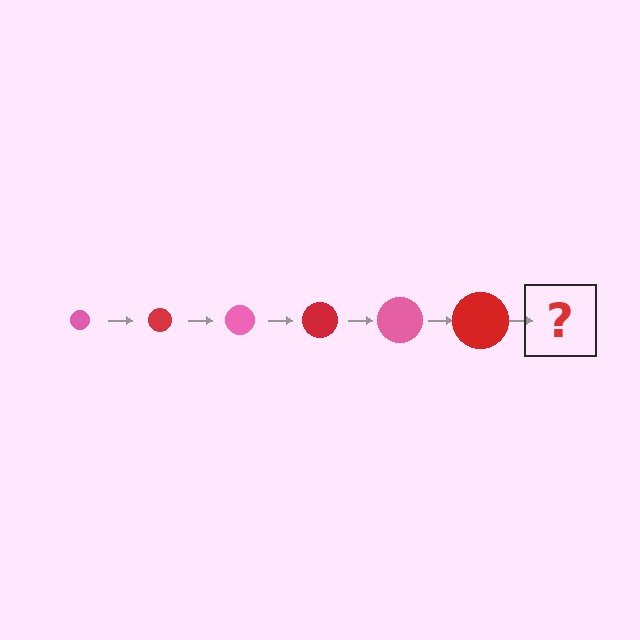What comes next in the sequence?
The next element should be a pink circle, larger than the previous one.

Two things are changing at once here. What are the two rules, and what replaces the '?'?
The two rules are that the circle grows larger each step and the color cycles through pink and red. The '?' should be a pink circle, larger than the previous one.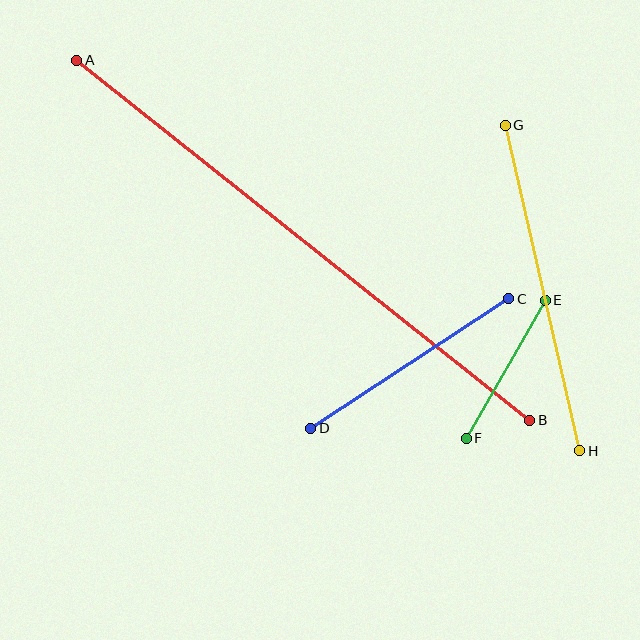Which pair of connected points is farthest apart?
Points A and B are farthest apart.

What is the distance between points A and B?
The distance is approximately 578 pixels.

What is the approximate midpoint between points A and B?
The midpoint is at approximately (303, 240) pixels.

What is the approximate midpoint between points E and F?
The midpoint is at approximately (506, 369) pixels.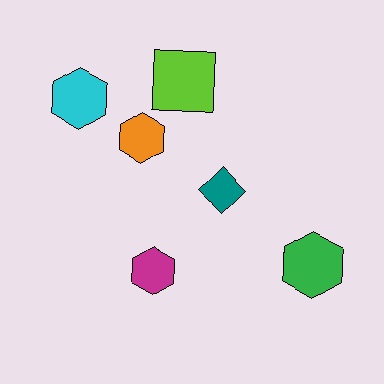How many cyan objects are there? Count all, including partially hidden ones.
There is 1 cyan object.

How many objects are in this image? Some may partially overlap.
There are 6 objects.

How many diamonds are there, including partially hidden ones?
There is 1 diamond.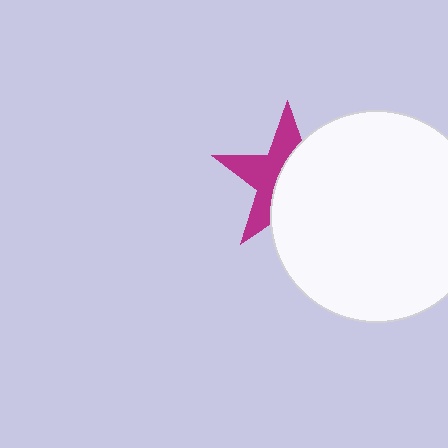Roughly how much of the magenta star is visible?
About half of it is visible (roughly 46%).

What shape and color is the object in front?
The object in front is a white circle.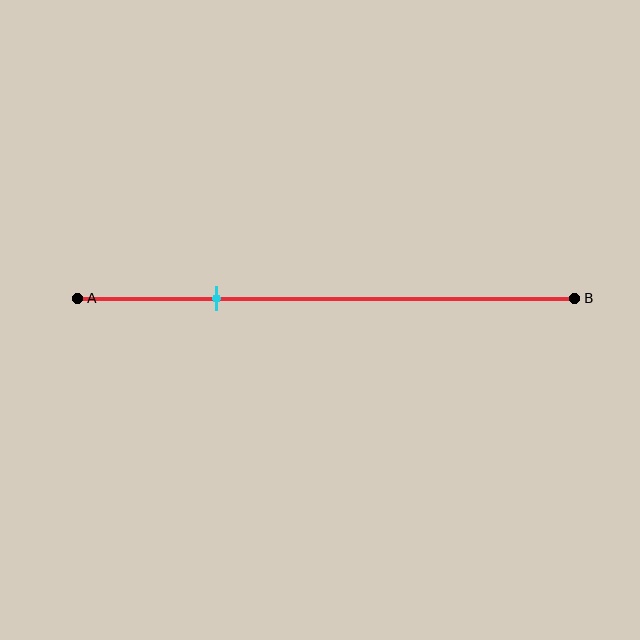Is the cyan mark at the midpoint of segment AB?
No, the mark is at about 30% from A, not at the 50% midpoint.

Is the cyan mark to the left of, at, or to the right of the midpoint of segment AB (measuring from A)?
The cyan mark is to the left of the midpoint of segment AB.